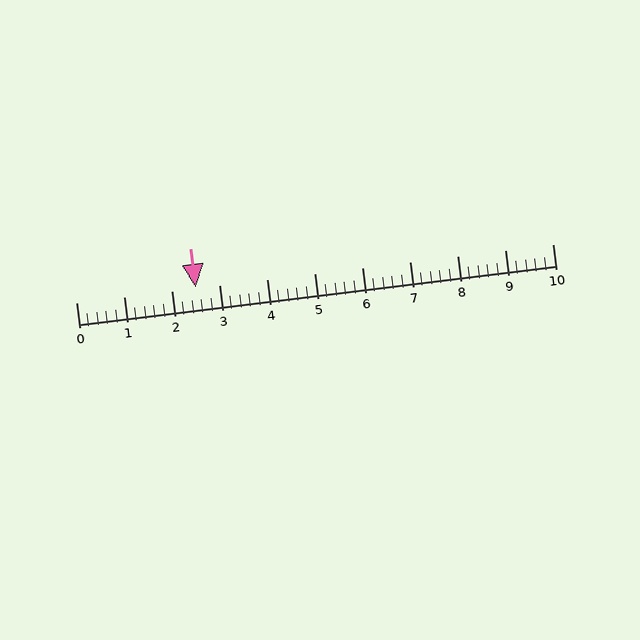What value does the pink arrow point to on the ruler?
The pink arrow points to approximately 2.5.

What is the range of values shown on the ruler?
The ruler shows values from 0 to 10.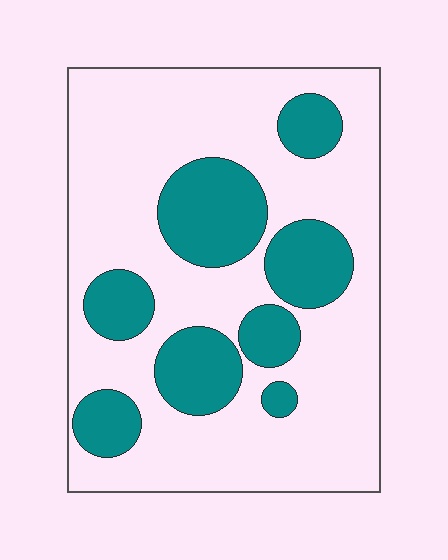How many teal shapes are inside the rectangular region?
8.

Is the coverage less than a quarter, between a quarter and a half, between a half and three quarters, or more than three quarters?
Between a quarter and a half.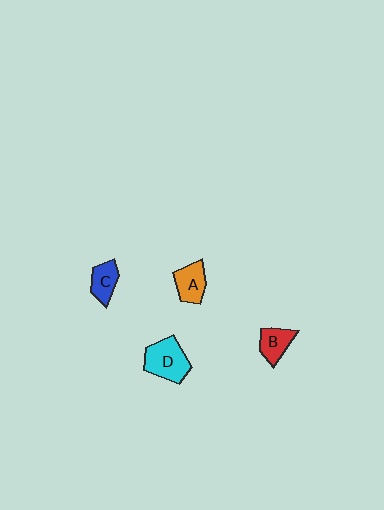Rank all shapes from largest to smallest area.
From largest to smallest: D (cyan), A (orange), B (red), C (blue).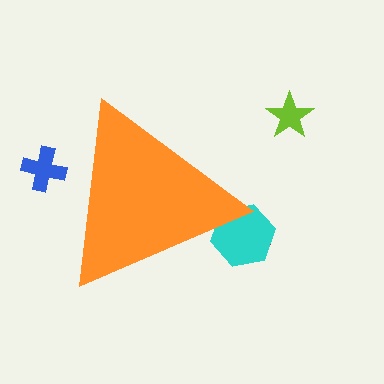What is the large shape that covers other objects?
An orange triangle.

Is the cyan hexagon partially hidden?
Yes, the cyan hexagon is partially hidden behind the orange triangle.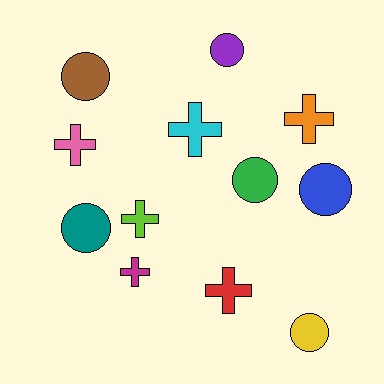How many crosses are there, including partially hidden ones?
There are 6 crosses.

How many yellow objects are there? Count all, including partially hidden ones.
There is 1 yellow object.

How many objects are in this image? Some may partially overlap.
There are 12 objects.